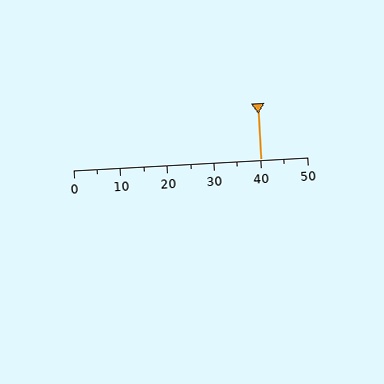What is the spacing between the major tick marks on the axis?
The major ticks are spaced 10 apart.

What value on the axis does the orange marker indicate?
The marker indicates approximately 40.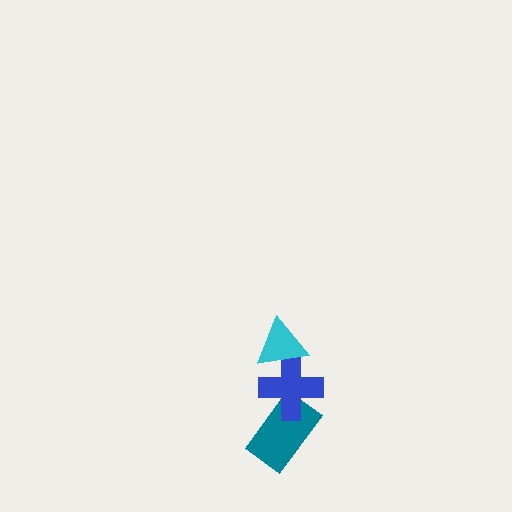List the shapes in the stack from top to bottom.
From top to bottom: the cyan triangle, the blue cross, the teal rectangle.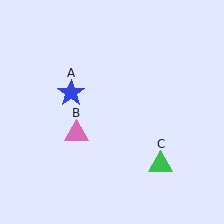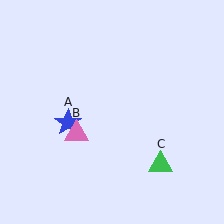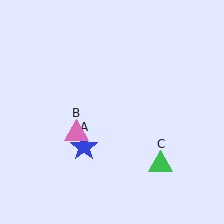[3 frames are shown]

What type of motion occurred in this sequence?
The blue star (object A) rotated counterclockwise around the center of the scene.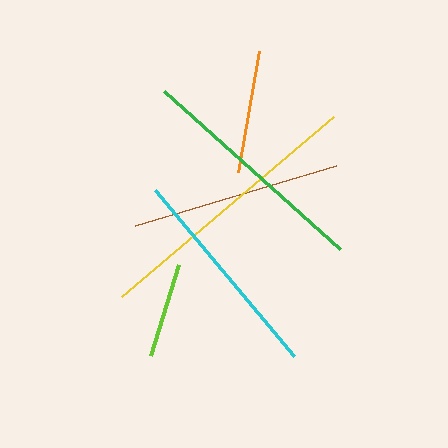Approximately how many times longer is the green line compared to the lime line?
The green line is approximately 2.5 times the length of the lime line.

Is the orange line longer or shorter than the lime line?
The orange line is longer than the lime line.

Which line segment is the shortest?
The lime line is the shortest at approximately 95 pixels.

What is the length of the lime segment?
The lime segment is approximately 95 pixels long.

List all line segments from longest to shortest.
From longest to shortest: yellow, green, cyan, brown, orange, lime.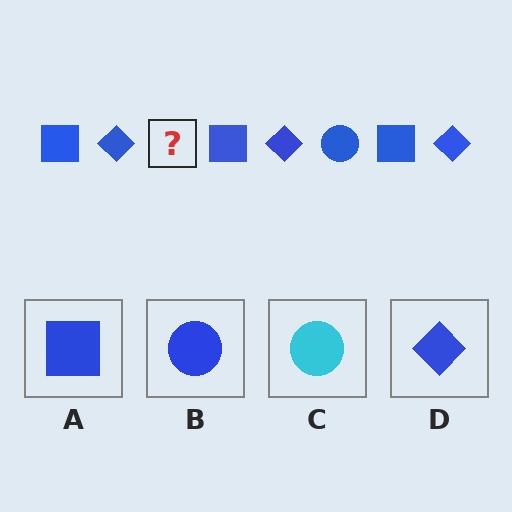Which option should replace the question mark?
Option B.